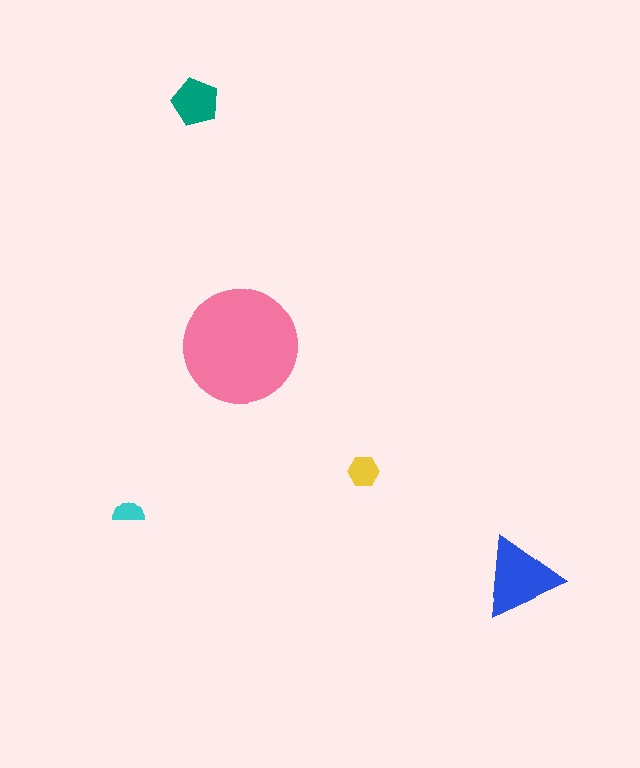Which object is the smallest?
The cyan semicircle.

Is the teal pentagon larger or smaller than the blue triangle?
Smaller.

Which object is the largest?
The pink circle.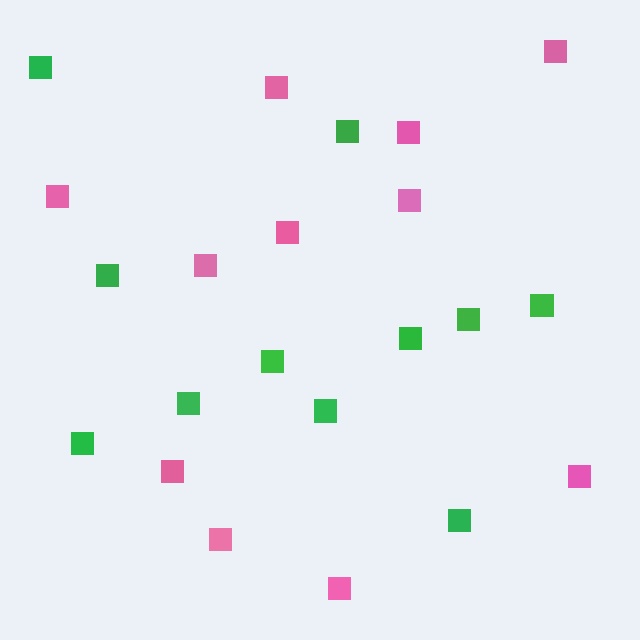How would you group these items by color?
There are 2 groups: one group of pink squares (11) and one group of green squares (11).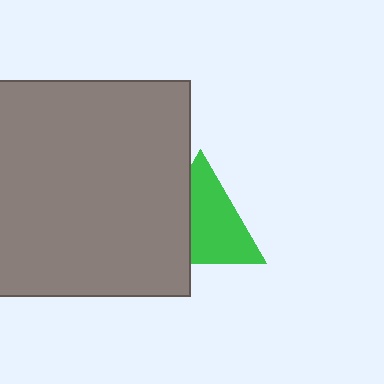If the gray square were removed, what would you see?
You would see the complete green triangle.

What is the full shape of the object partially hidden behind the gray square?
The partially hidden object is a green triangle.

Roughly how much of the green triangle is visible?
About half of it is visible (roughly 63%).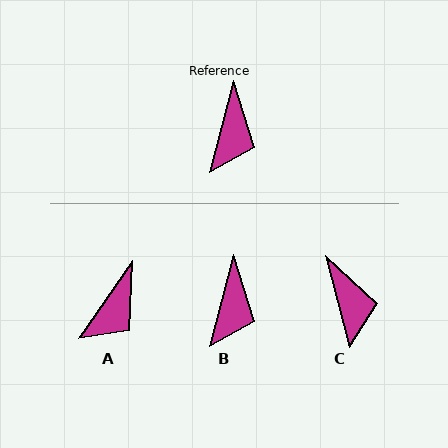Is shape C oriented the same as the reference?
No, it is off by about 29 degrees.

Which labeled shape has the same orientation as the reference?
B.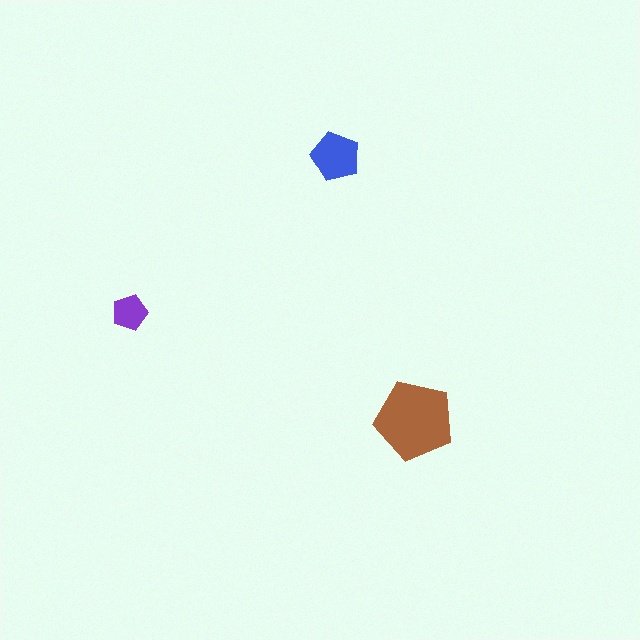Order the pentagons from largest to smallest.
the brown one, the blue one, the purple one.